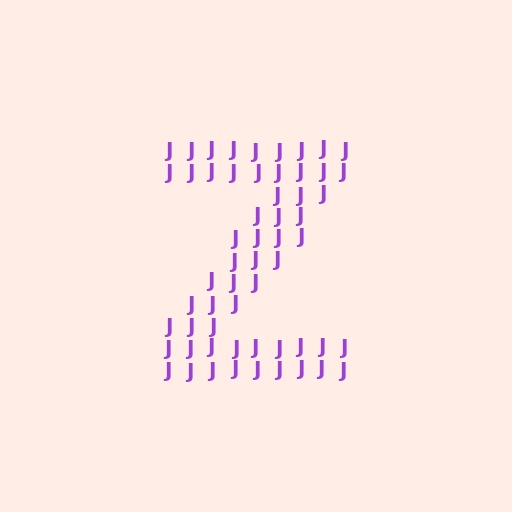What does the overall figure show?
The overall figure shows the letter Z.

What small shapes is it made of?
It is made of small letter J's.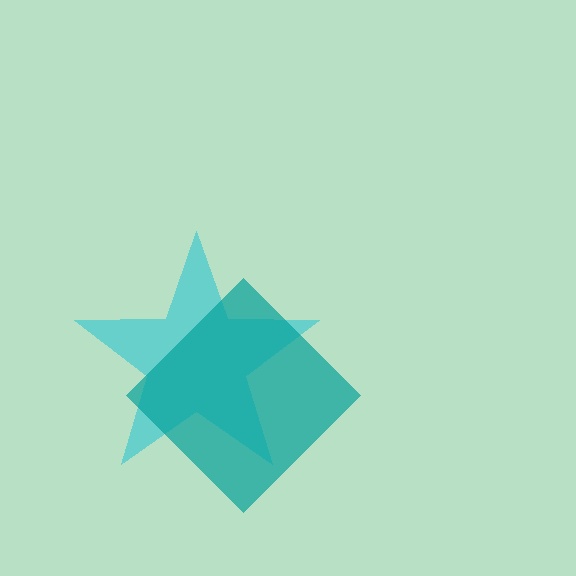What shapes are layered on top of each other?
The layered shapes are: a cyan star, a teal diamond.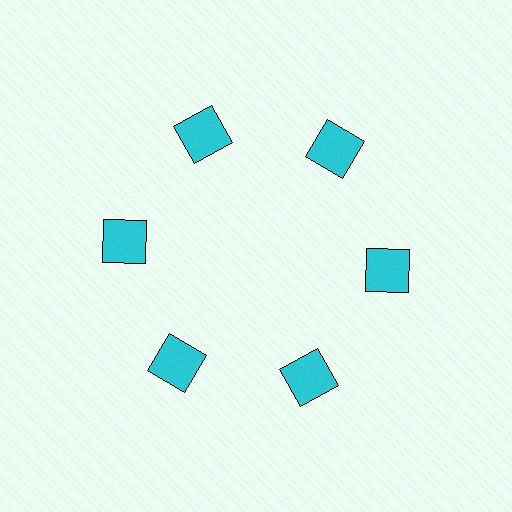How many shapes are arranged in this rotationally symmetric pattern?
There are 6 shapes, arranged in 6 groups of 1.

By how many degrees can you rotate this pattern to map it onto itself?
The pattern maps onto itself every 60 degrees of rotation.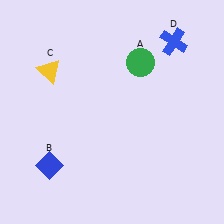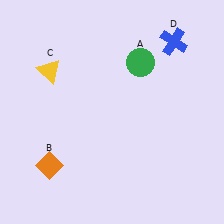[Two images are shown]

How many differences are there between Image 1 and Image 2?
There is 1 difference between the two images.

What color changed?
The diamond (B) changed from blue in Image 1 to orange in Image 2.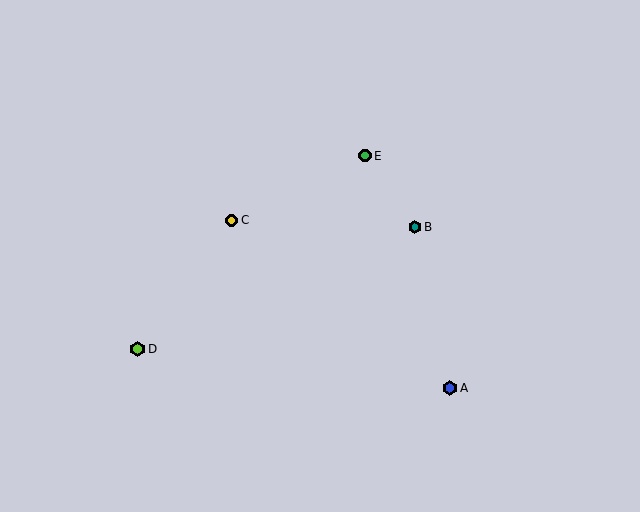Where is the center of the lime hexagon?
The center of the lime hexagon is at (138, 349).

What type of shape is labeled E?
Shape E is a green circle.